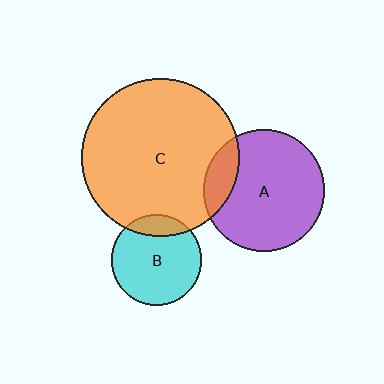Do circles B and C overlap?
Yes.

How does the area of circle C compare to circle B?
Approximately 3.1 times.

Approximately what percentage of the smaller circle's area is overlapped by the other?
Approximately 15%.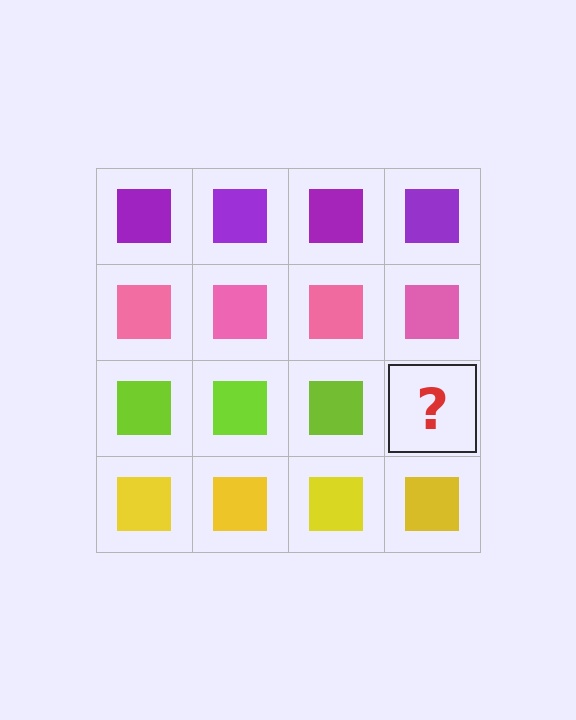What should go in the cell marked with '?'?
The missing cell should contain a lime square.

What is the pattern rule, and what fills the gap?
The rule is that each row has a consistent color. The gap should be filled with a lime square.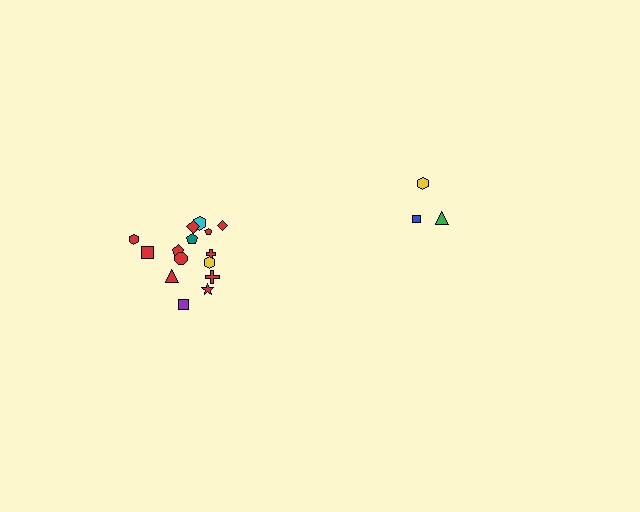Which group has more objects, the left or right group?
The left group.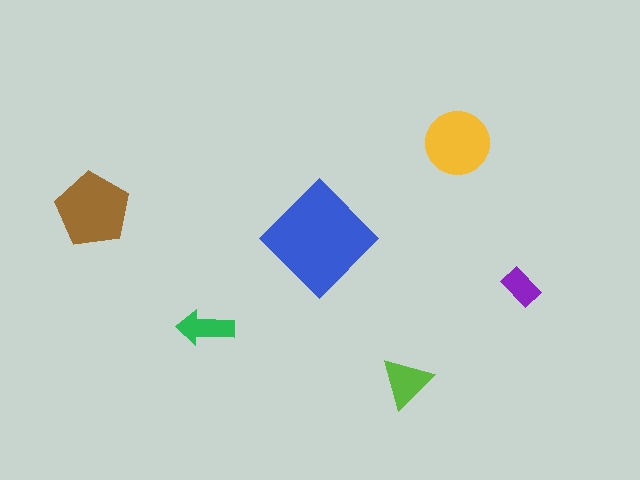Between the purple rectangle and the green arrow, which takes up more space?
The green arrow.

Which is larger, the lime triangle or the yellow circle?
The yellow circle.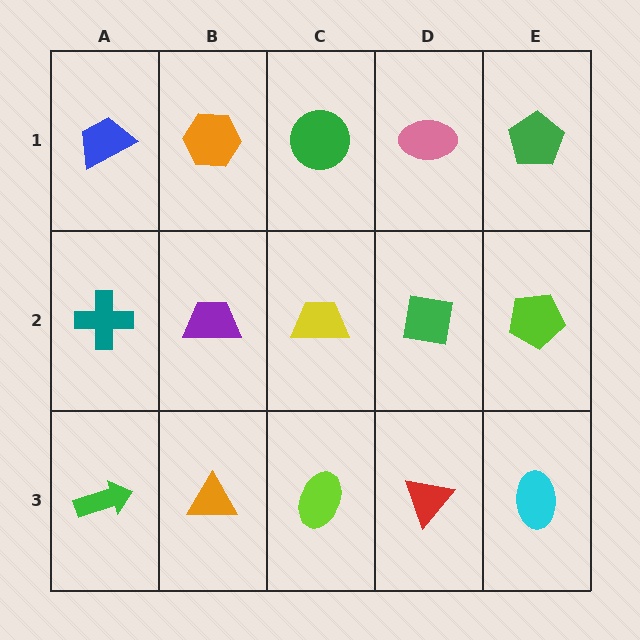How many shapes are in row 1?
5 shapes.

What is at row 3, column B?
An orange triangle.